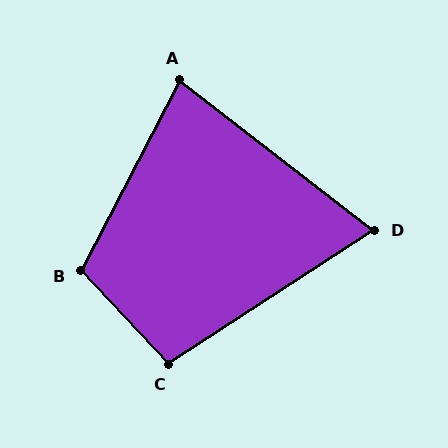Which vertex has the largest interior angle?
B, at approximately 109 degrees.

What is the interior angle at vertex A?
Approximately 80 degrees (acute).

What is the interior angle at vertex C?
Approximately 100 degrees (obtuse).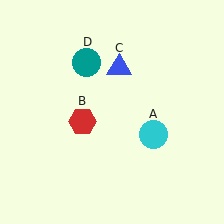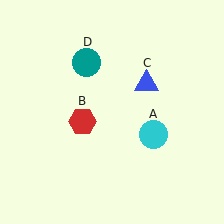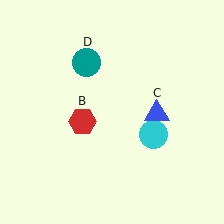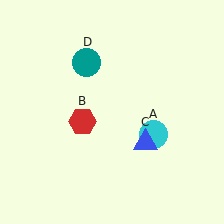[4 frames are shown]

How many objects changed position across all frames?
1 object changed position: blue triangle (object C).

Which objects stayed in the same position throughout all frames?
Cyan circle (object A) and red hexagon (object B) and teal circle (object D) remained stationary.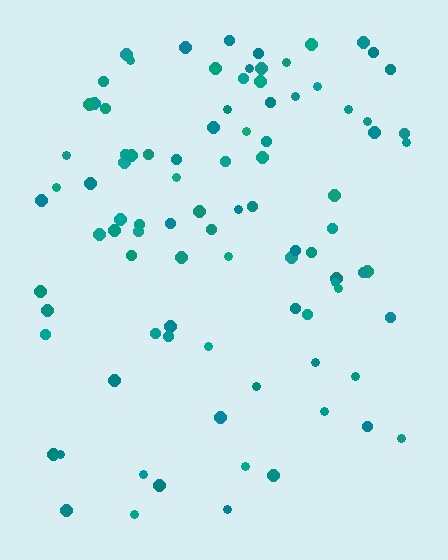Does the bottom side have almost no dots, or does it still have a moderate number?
Still a moderate number, just noticeably fewer than the top.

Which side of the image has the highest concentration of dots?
The top.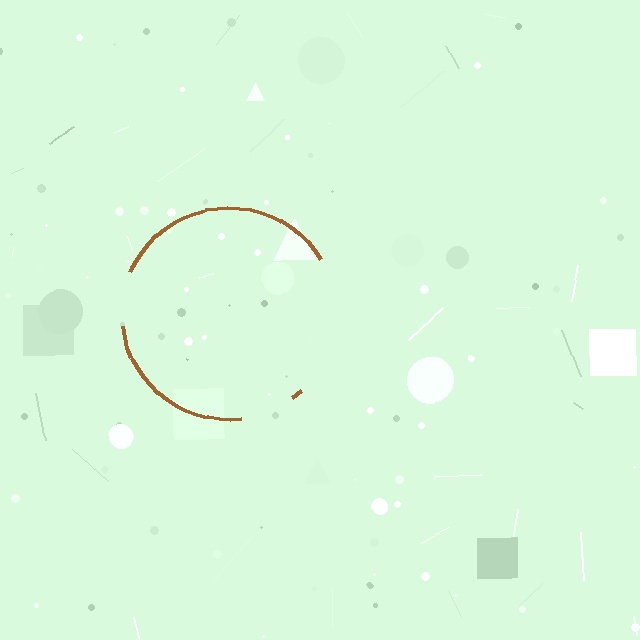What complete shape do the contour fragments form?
The contour fragments form a circle.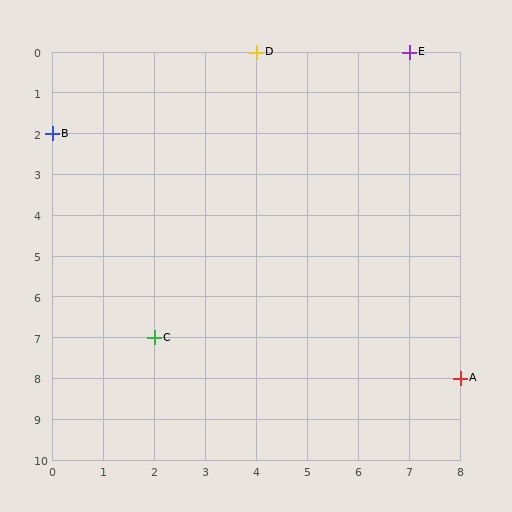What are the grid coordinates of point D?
Point D is at grid coordinates (4, 0).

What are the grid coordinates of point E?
Point E is at grid coordinates (7, 0).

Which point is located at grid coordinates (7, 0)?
Point E is at (7, 0).